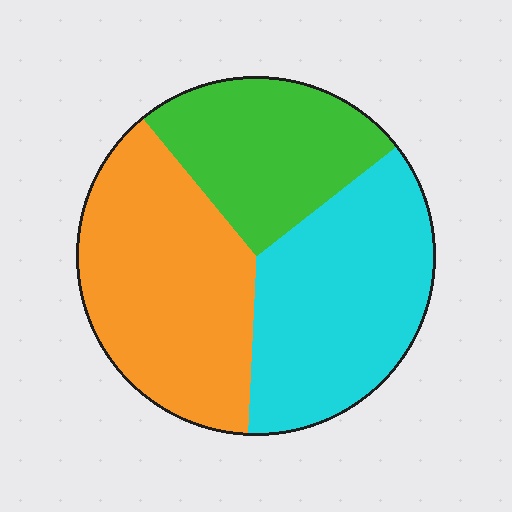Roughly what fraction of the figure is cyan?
Cyan takes up about three eighths (3/8) of the figure.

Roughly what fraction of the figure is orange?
Orange covers 38% of the figure.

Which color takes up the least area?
Green, at roughly 25%.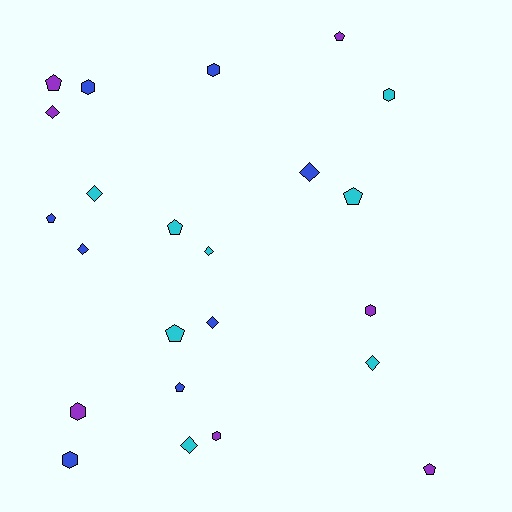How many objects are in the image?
There are 23 objects.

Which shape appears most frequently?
Diamond, with 8 objects.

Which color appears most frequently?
Blue, with 8 objects.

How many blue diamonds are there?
There are 3 blue diamonds.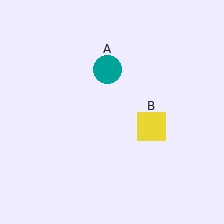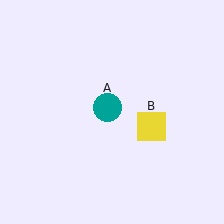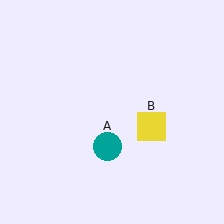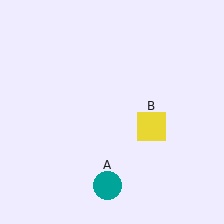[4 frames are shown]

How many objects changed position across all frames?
1 object changed position: teal circle (object A).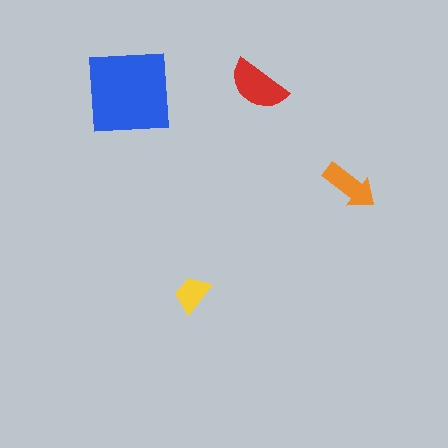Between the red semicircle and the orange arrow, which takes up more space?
The red semicircle.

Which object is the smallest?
The yellow trapezoid.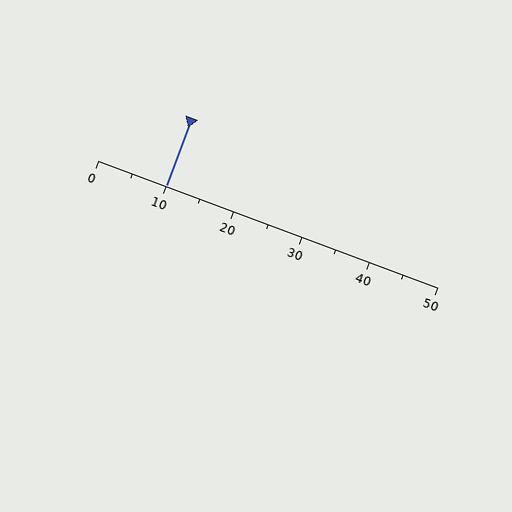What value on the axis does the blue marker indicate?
The marker indicates approximately 10.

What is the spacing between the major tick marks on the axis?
The major ticks are spaced 10 apart.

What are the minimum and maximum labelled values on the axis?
The axis runs from 0 to 50.